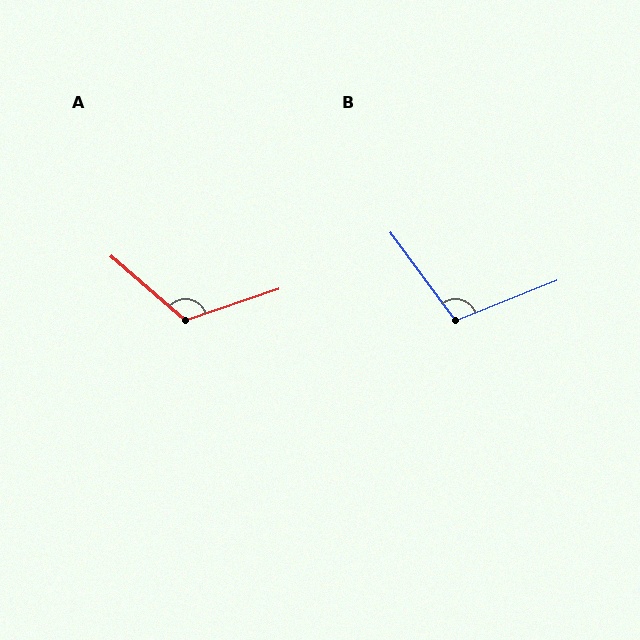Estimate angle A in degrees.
Approximately 120 degrees.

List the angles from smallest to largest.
B (104°), A (120°).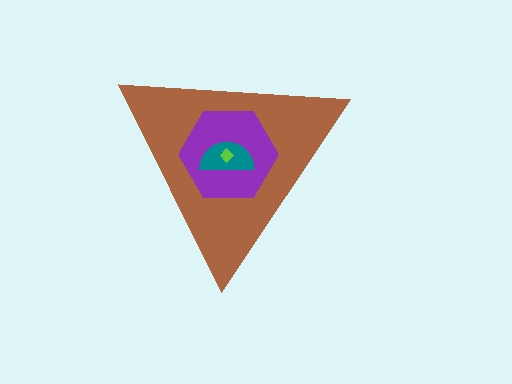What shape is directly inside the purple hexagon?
The teal semicircle.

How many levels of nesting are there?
4.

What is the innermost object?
The lime diamond.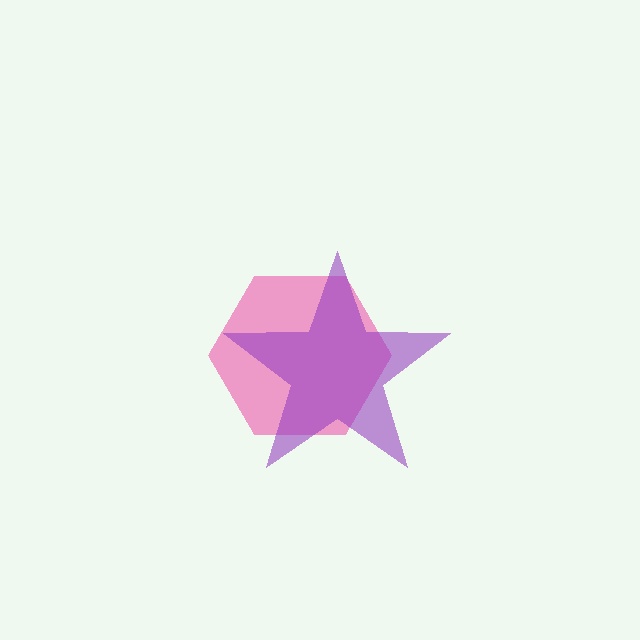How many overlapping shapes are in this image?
There are 2 overlapping shapes in the image.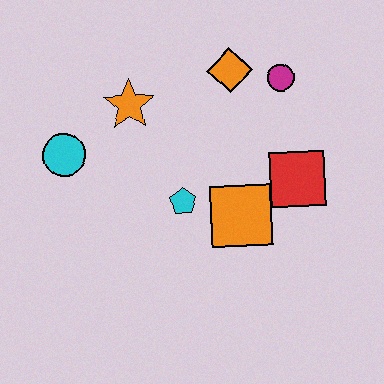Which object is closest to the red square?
The orange square is closest to the red square.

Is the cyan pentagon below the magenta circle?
Yes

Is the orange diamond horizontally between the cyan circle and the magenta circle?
Yes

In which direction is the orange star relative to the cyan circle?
The orange star is to the right of the cyan circle.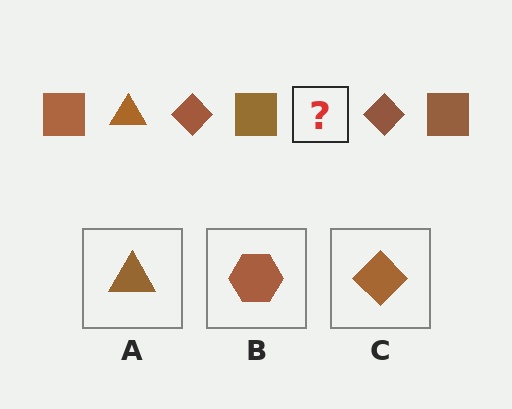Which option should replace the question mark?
Option A.